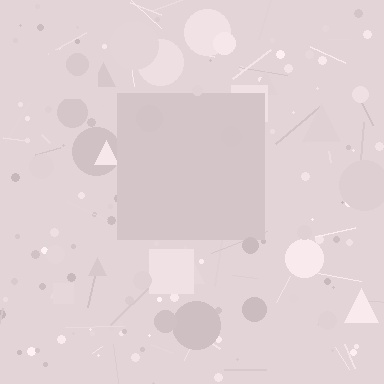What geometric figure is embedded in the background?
A square is embedded in the background.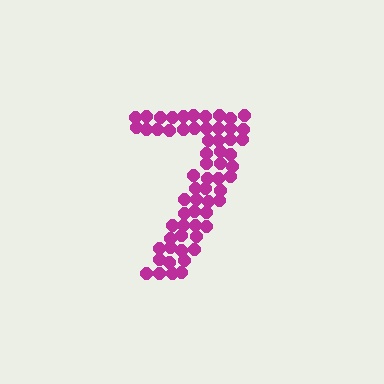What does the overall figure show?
The overall figure shows the digit 7.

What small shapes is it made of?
It is made of small circles.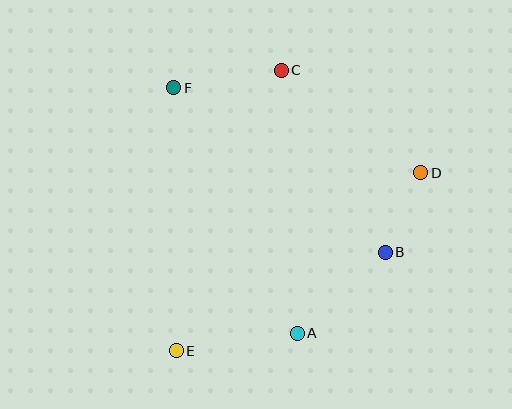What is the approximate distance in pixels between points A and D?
The distance between A and D is approximately 202 pixels.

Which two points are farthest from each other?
Points D and E are farthest from each other.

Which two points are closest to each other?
Points B and D are closest to each other.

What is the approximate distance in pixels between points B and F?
The distance between B and F is approximately 268 pixels.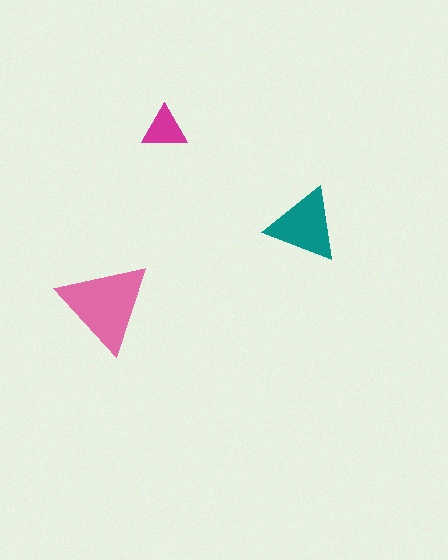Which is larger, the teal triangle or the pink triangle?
The pink one.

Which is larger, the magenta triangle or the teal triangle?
The teal one.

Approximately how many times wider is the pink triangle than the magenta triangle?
About 2 times wider.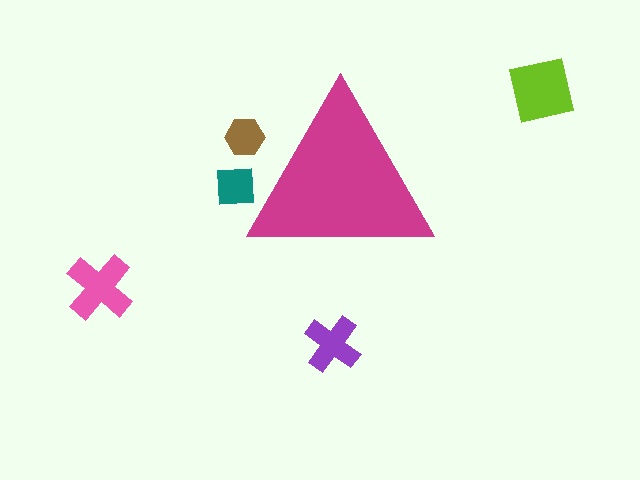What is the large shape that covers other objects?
A magenta triangle.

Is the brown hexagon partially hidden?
Yes, the brown hexagon is partially hidden behind the magenta triangle.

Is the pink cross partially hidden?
No, the pink cross is fully visible.